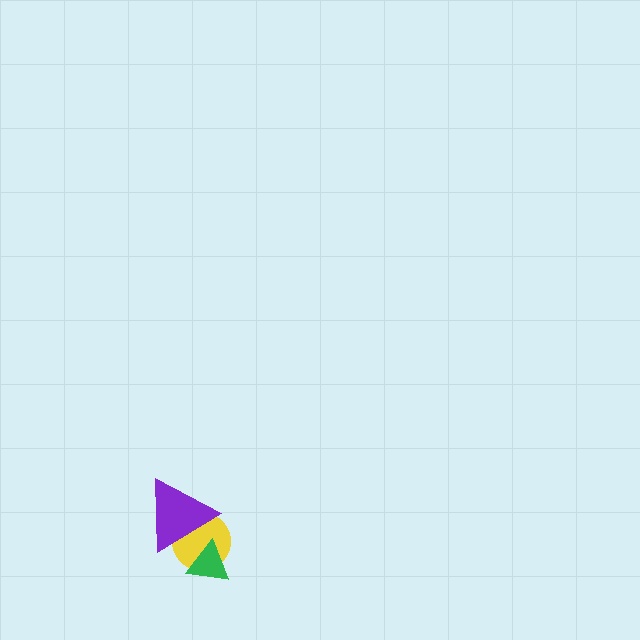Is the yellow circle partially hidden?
Yes, it is partially covered by another shape.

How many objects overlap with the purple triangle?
2 objects overlap with the purple triangle.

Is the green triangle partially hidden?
Yes, it is partially covered by another shape.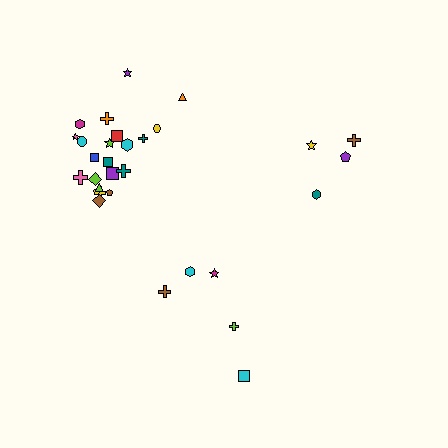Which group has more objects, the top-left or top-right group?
The top-left group.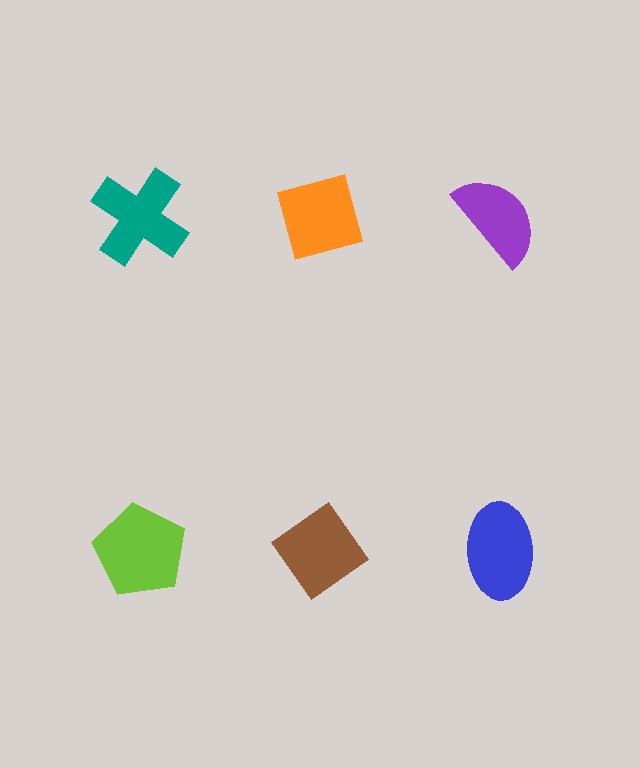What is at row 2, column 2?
A brown diamond.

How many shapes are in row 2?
3 shapes.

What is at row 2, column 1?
A lime pentagon.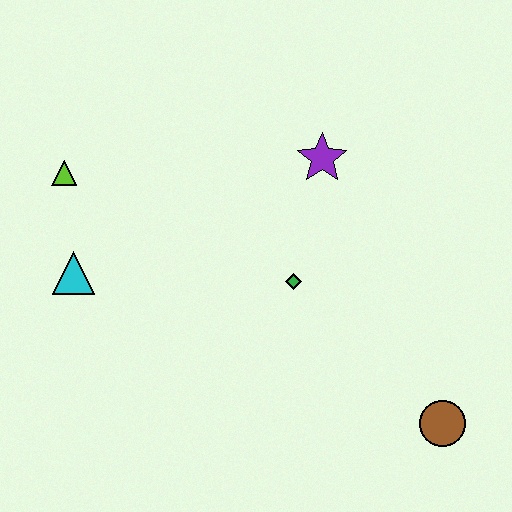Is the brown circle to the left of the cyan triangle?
No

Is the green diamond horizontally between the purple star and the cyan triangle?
Yes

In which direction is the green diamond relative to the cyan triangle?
The green diamond is to the right of the cyan triangle.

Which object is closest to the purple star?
The green diamond is closest to the purple star.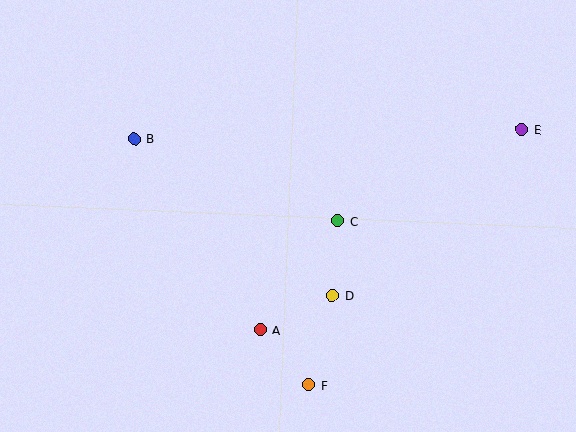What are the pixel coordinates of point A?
Point A is at (261, 329).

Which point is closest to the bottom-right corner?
Point F is closest to the bottom-right corner.